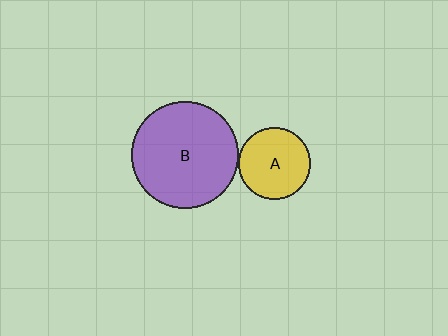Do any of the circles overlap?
No, none of the circles overlap.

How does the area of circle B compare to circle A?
Approximately 2.2 times.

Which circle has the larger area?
Circle B (purple).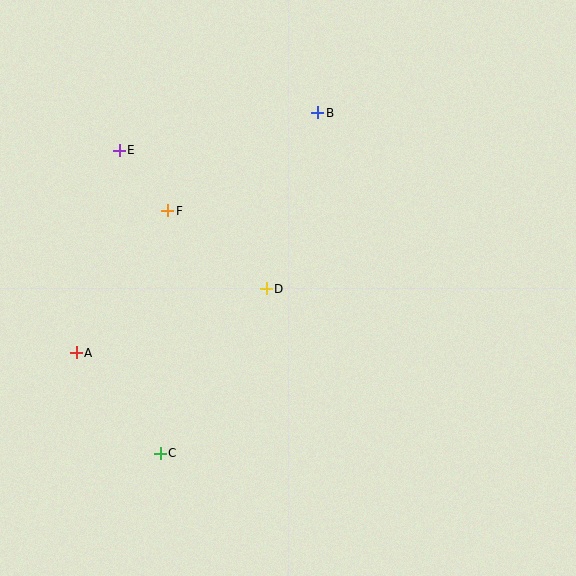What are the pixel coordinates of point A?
Point A is at (76, 353).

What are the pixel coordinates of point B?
Point B is at (318, 113).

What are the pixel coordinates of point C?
Point C is at (160, 453).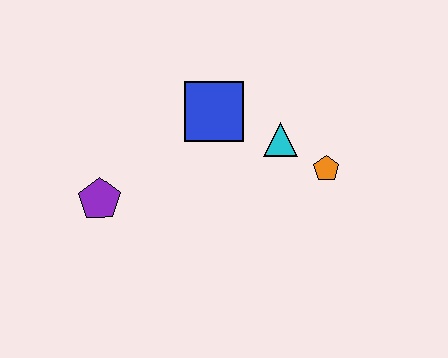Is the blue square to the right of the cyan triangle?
No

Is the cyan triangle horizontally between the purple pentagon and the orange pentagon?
Yes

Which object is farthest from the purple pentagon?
The orange pentagon is farthest from the purple pentagon.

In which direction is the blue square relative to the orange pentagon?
The blue square is to the left of the orange pentagon.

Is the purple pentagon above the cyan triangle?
No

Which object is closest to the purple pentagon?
The blue square is closest to the purple pentagon.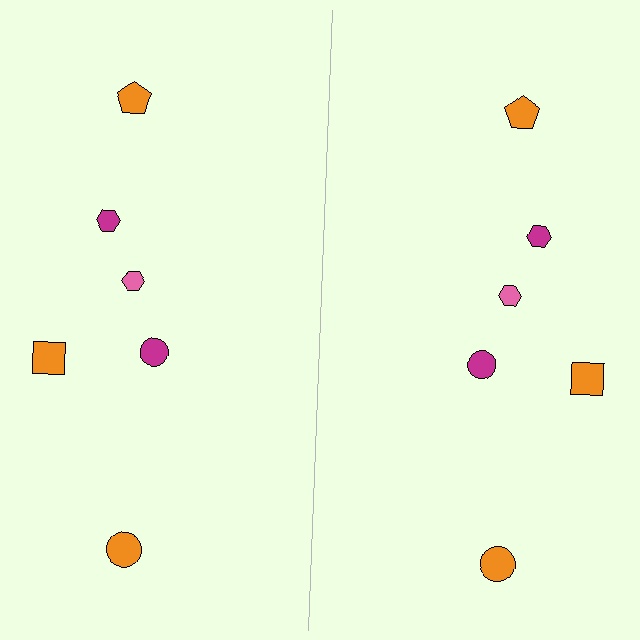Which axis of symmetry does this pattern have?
The pattern has a vertical axis of symmetry running through the center of the image.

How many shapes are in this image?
There are 12 shapes in this image.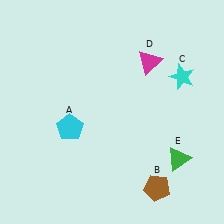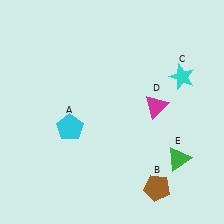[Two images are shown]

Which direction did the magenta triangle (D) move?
The magenta triangle (D) moved down.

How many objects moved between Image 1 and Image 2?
1 object moved between the two images.